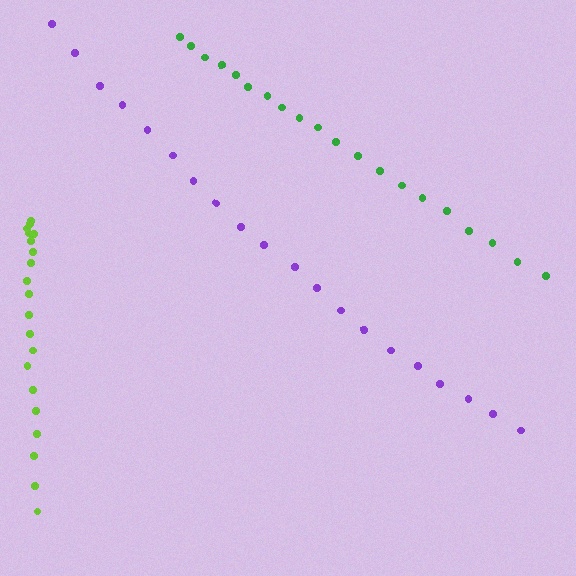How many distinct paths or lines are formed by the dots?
There are 3 distinct paths.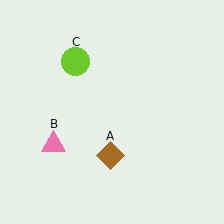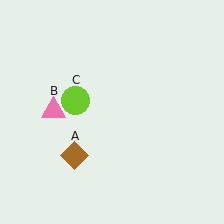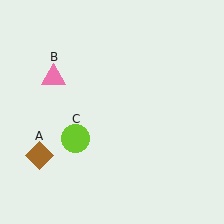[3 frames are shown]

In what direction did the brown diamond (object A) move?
The brown diamond (object A) moved left.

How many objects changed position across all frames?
3 objects changed position: brown diamond (object A), pink triangle (object B), lime circle (object C).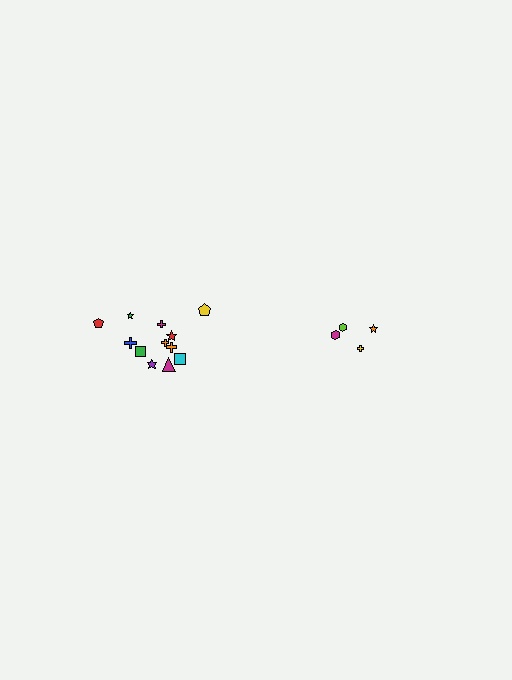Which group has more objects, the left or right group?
The left group.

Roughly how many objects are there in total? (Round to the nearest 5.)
Roughly 15 objects in total.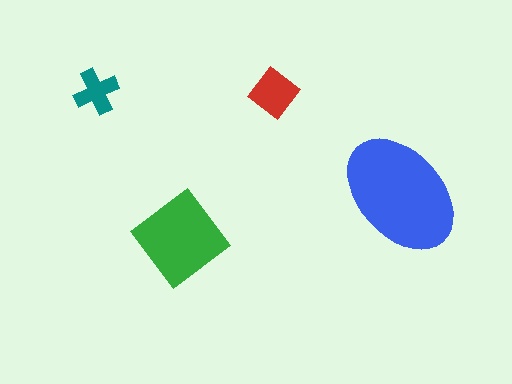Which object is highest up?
The teal cross is topmost.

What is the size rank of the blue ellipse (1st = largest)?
1st.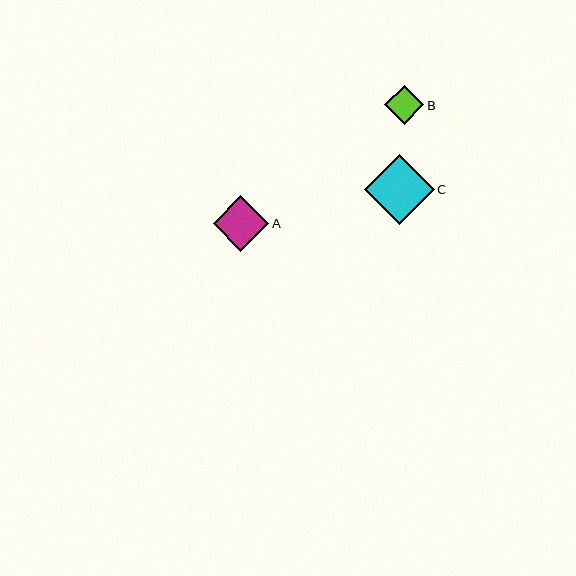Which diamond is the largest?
Diamond C is the largest with a size of approximately 70 pixels.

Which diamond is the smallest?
Diamond B is the smallest with a size of approximately 39 pixels.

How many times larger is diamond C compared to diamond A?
Diamond C is approximately 1.3 times the size of diamond A.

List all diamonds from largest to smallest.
From largest to smallest: C, A, B.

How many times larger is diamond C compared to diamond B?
Diamond C is approximately 1.8 times the size of diamond B.